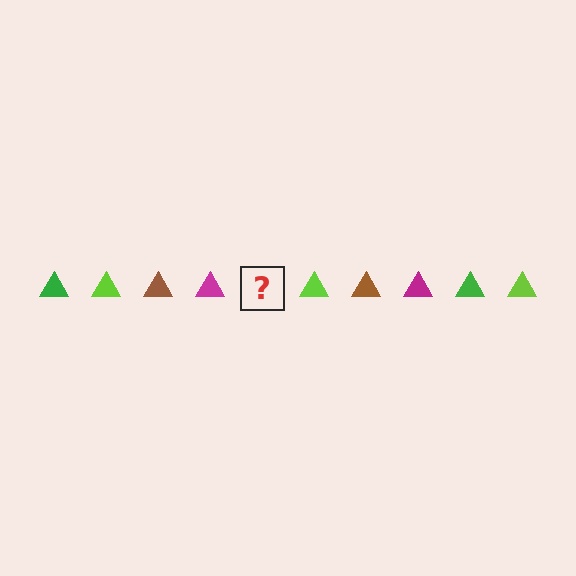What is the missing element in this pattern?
The missing element is a green triangle.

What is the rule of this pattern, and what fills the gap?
The rule is that the pattern cycles through green, lime, brown, magenta triangles. The gap should be filled with a green triangle.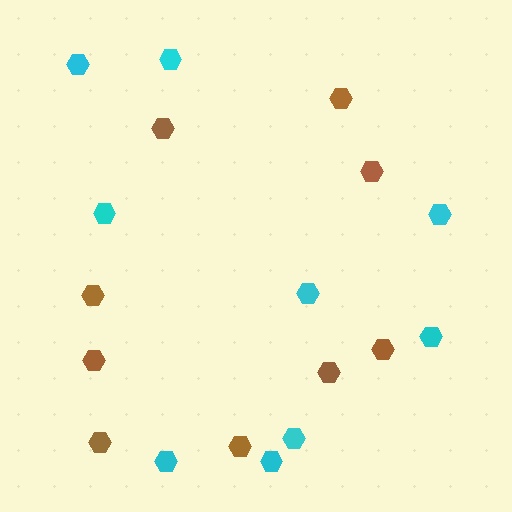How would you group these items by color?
There are 2 groups: one group of brown hexagons (9) and one group of cyan hexagons (9).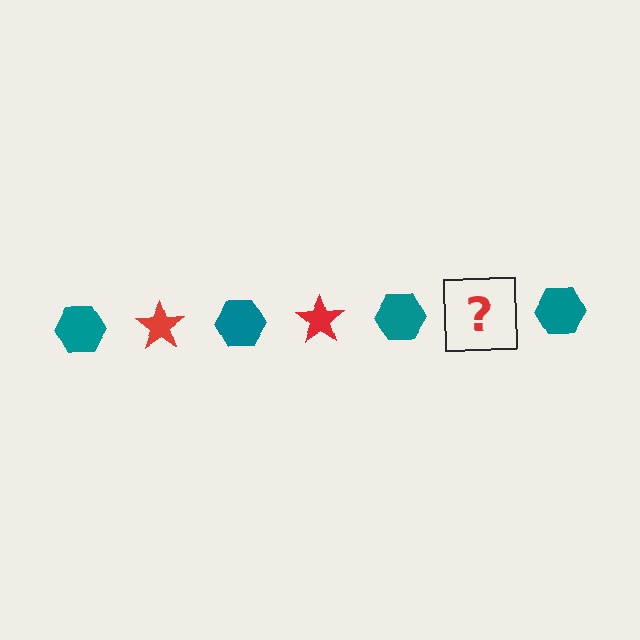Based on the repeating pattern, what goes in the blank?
The blank should be a red star.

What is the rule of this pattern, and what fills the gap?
The rule is that the pattern alternates between teal hexagon and red star. The gap should be filled with a red star.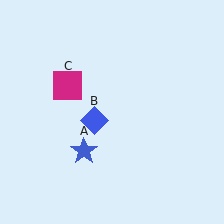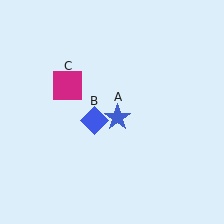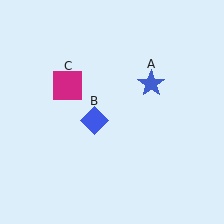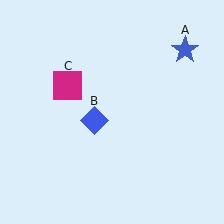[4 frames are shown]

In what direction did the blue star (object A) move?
The blue star (object A) moved up and to the right.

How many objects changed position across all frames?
1 object changed position: blue star (object A).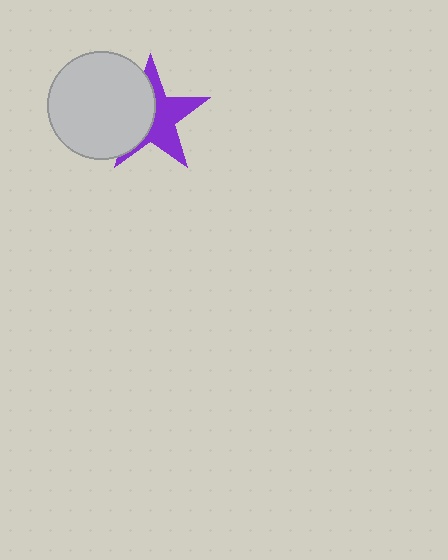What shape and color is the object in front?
The object in front is a light gray circle.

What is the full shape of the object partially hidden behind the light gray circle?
The partially hidden object is a purple star.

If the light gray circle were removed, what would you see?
You would see the complete purple star.